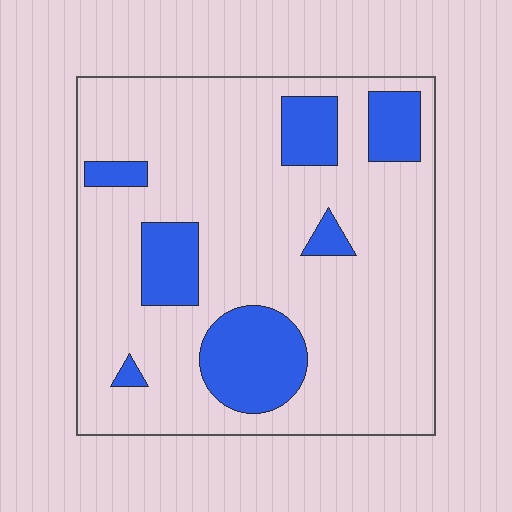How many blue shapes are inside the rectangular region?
7.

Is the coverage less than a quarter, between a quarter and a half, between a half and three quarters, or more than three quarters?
Less than a quarter.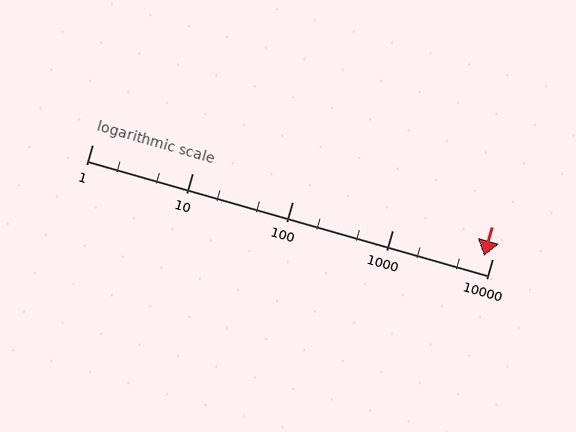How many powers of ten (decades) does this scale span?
The scale spans 4 decades, from 1 to 10000.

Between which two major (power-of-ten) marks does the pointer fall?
The pointer is between 1000 and 10000.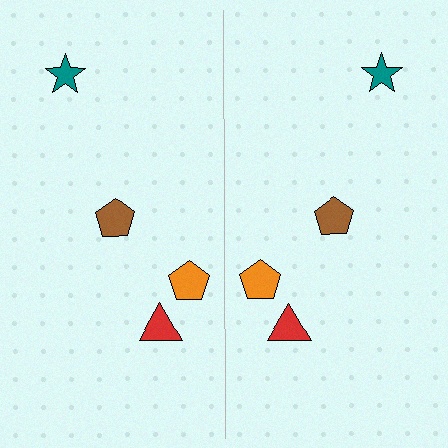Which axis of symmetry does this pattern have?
The pattern has a vertical axis of symmetry running through the center of the image.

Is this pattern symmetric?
Yes, this pattern has bilateral (reflection) symmetry.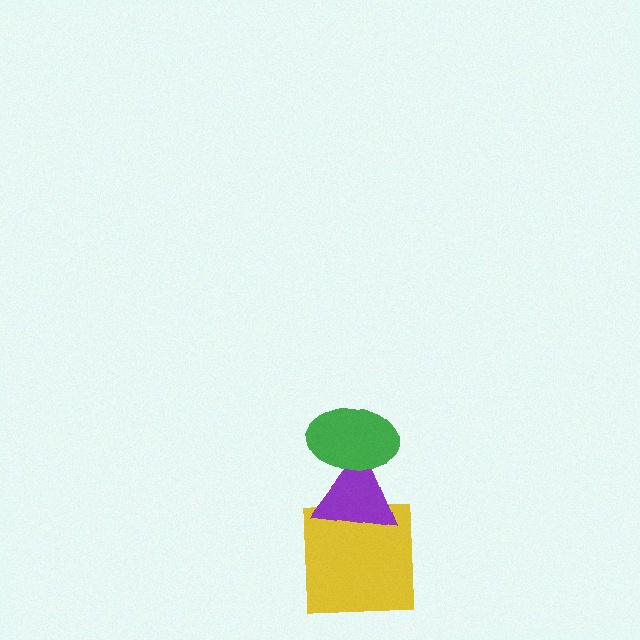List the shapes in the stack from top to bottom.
From top to bottom: the green ellipse, the purple triangle, the yellow square.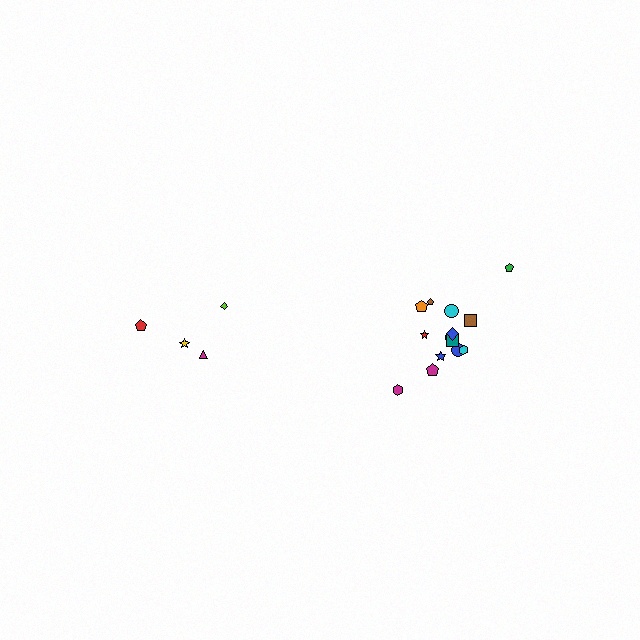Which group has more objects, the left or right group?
The right group.